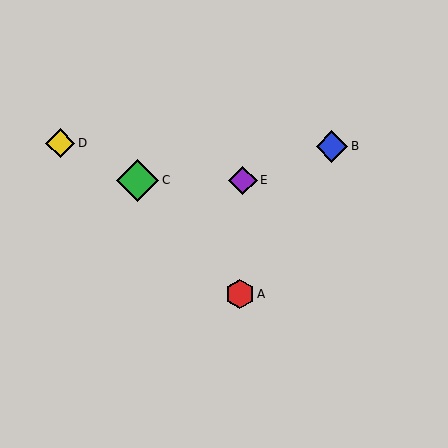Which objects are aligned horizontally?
Objects C, E are aligned horizontally.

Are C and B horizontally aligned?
No, C is at y≈180 and B is at y≈146.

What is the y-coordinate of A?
Object A is at y≈294.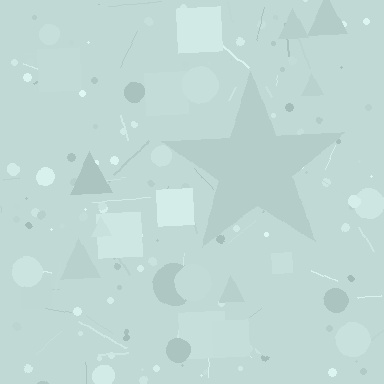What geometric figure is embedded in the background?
A star is embedded in the background.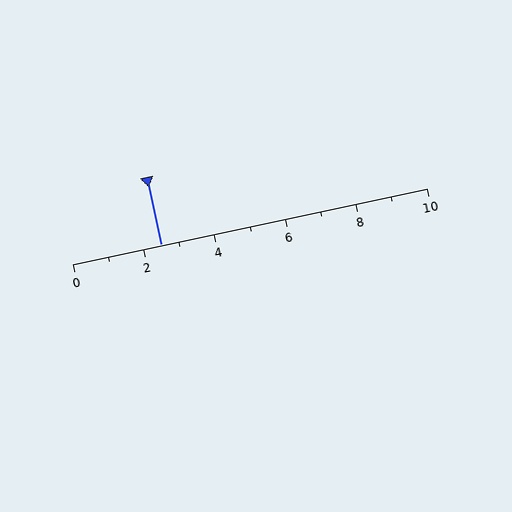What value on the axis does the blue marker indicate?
The marker indicates approximately 2.5.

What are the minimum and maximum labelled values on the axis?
The axis runs from 0 to 10.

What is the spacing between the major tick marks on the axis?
The major ticks are spaced 2 apart.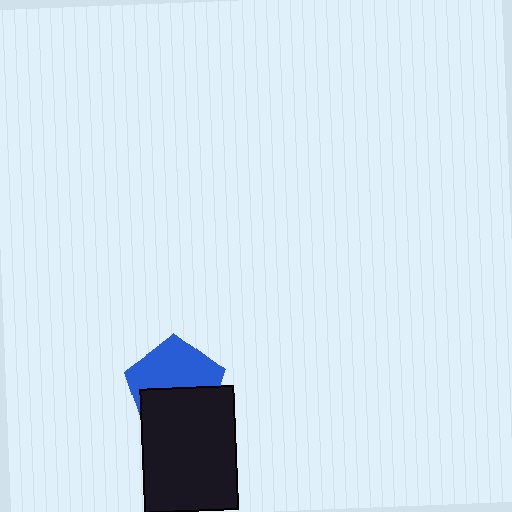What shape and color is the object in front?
The object in front is a black rectangle.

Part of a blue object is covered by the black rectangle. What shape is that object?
It is a pentagon.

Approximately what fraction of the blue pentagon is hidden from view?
Roughly 48% of the blue pentagon is hidden behind the black rectangle.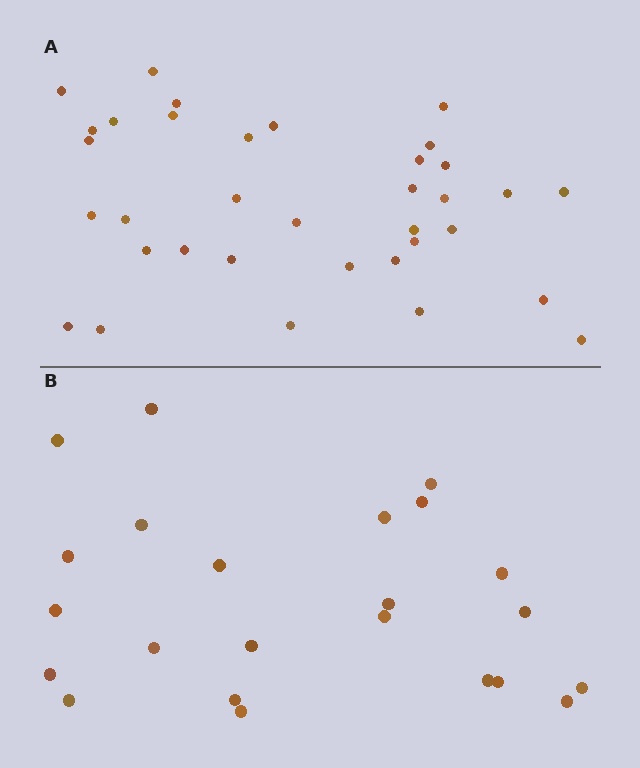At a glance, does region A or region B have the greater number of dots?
Region A (the top region) has more dots.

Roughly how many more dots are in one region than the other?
Region A has roughly 12 or so more dots than region B.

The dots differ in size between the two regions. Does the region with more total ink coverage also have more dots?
No. Region B has more total ink coverage because its dots are larger, but region A actually contains more individual dots. Total area can be misleading — the number of items is what matters here.